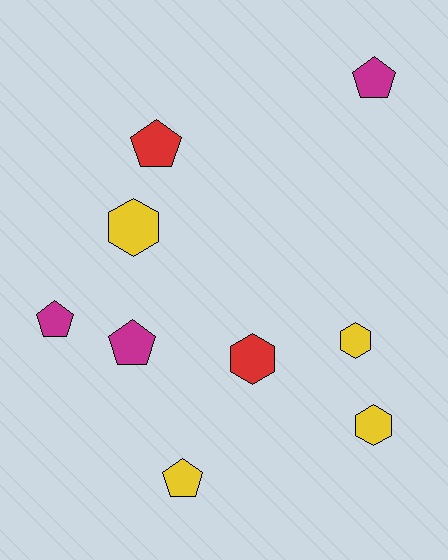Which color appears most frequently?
Yellow, with 4 objects.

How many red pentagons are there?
There is 1 red pentagon.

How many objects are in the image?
There are 9 objects.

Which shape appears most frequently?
Pentagon, with 5 objects.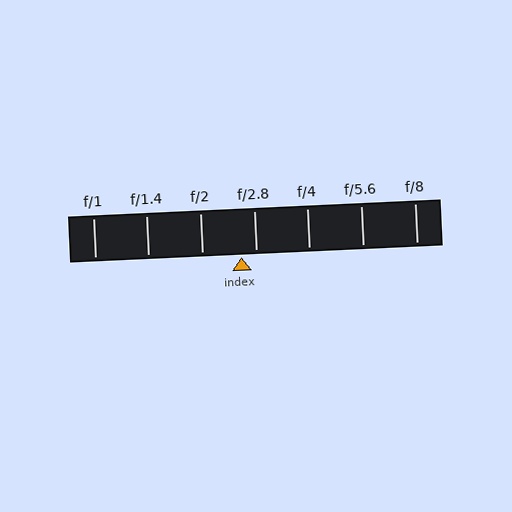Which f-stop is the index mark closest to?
The index mark is closest to f/2.8.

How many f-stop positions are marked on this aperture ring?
There are 7 f-stop positions marked.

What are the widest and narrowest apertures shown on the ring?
The widest aperture shown is f/1 and the narrowest is f/8.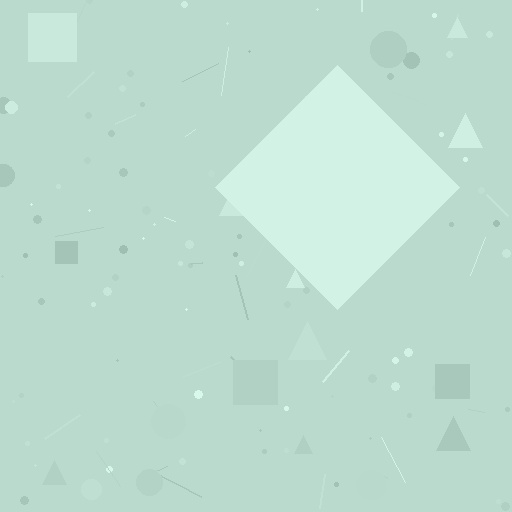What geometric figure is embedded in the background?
A diamond is embedded in the background.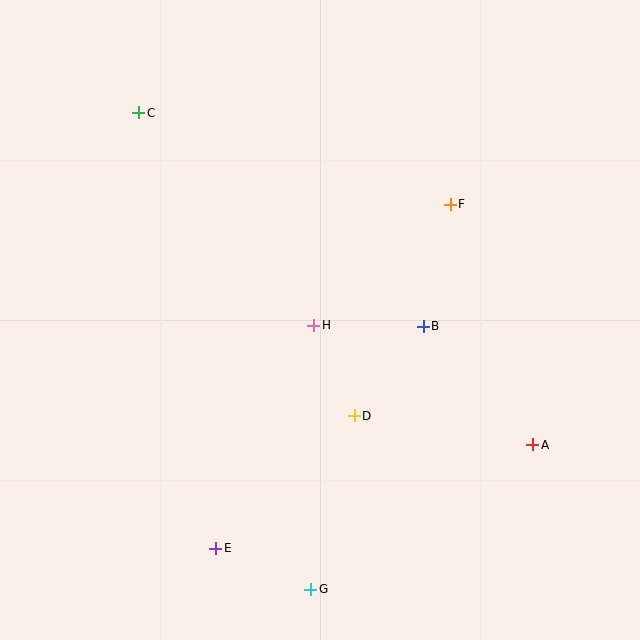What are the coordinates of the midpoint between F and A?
The midpoint between F and A is at (491, 325).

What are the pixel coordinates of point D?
Point D is at (354, 416).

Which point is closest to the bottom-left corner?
Point E is closest to the bottom-left corner.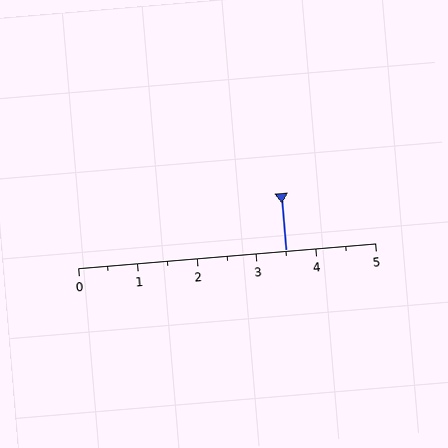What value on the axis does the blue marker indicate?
The marker indicates approximately 3.5.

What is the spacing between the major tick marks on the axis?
The major ticks are spaced 1 apart.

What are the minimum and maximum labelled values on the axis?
The axis runs from 0 to 5.